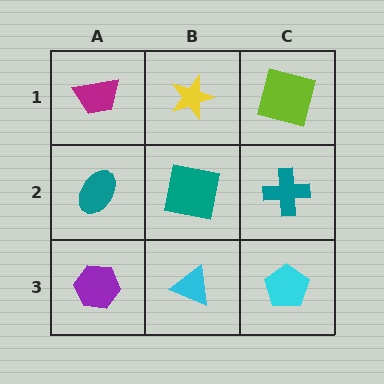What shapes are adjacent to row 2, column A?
A magenta trapezoid (row 1, column A), a purple hexagon (row 3, column A), a teal square (row 2, column B).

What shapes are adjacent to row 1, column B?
A teal square (row 2, column B), a magenta trapezoid (row 1, column A), a lime square (row 1, column C).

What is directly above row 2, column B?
A yellow star.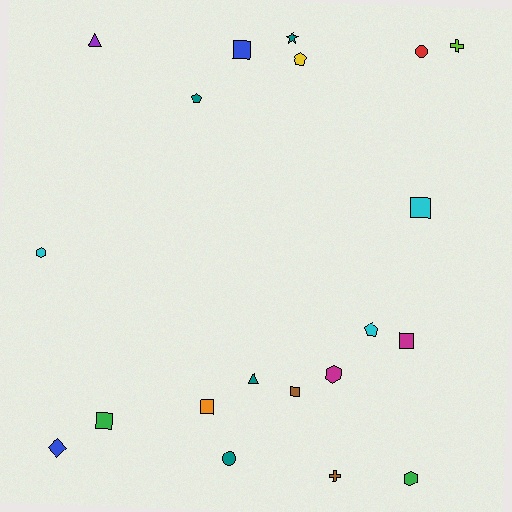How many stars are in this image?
There is 1 star.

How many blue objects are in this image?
There are 2 blue objects.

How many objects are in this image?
There are 20 objects.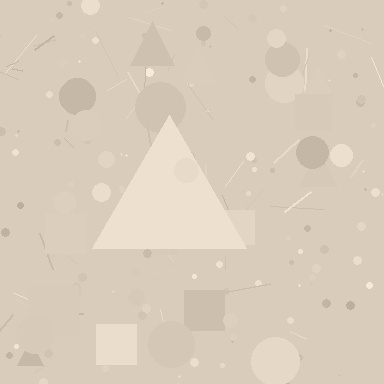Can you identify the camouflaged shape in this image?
The camouflaged shape is a triangle.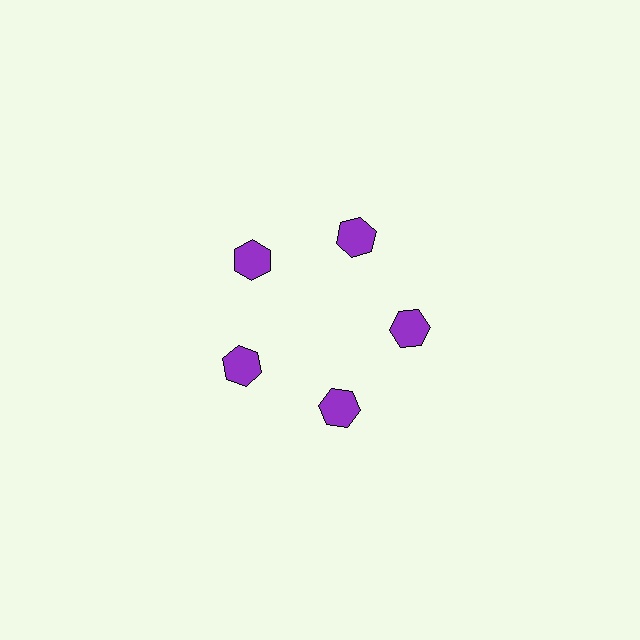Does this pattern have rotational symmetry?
Yes, this pattern has 5-fold rotational symmetry. It looks the same after rotating 72 degrees around the center.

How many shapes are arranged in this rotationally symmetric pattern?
There are 5 shapes, arranged in 5 groups of 1.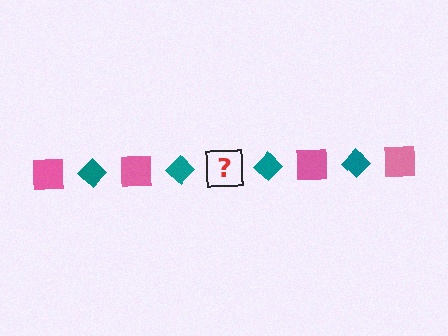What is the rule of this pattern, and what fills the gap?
The rule is that the pattern alternates between pink square and teal diamond. The gap should be filled with a pink square.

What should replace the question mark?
The question mark should be replaced with a pink square.